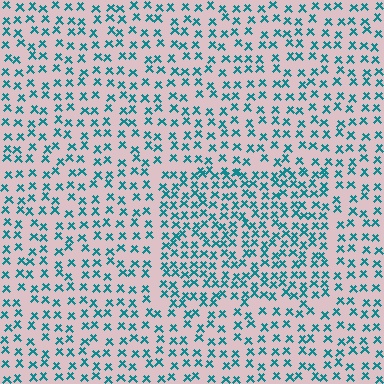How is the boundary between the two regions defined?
The boundary is defined by a change in element density (approximately 1.6x ratio). All elements are the same color, size, and shape.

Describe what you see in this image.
The image contains small teal elements arranged at two different densities. A rectangle-shaped region is visible where the elements are more densely packed than the surrounding area.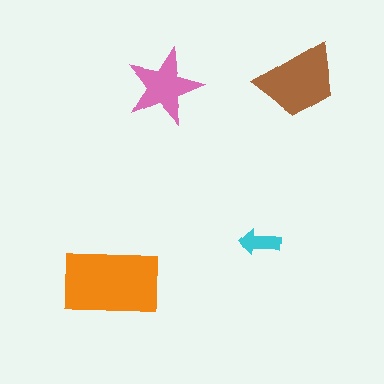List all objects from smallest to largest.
The cyan arrow, the pink star, the brown trapezoid, the orange rectangle.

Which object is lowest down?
The orange rectangle is bottommost.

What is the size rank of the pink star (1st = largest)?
3rd.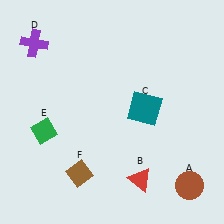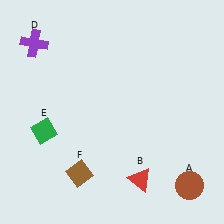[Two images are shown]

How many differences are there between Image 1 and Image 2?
There is 1 difference between the two images.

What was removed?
The teal square (C) was removed in Image 2.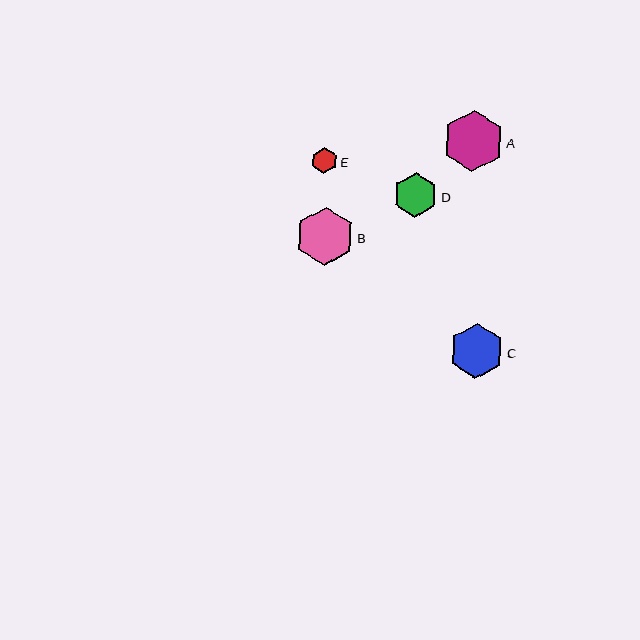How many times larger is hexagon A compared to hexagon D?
Hexagon A is approximately 1.4 times the size of hexagon D.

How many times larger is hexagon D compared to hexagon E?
Hexagon D is approximately 1.7 times the size of hexagon E.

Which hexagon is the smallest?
Hexagon E is the smallest with a size of approximately 26 pixels.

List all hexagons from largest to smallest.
From largest to smallest: A, B, C, D, E.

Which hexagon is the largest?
Hexagon A is the largest with a size of approximately 61 pixels.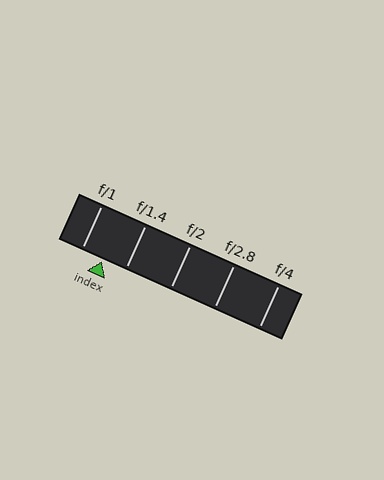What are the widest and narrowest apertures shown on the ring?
The widest aperture shown is f/1 and the narrowest is f/4.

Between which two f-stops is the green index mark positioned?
The index mark is between f/1 and f/1.4.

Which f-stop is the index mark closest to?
The index mark is closest to f/1.